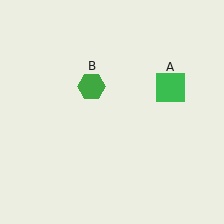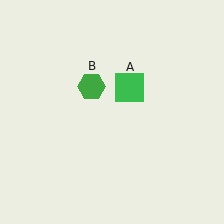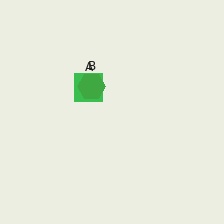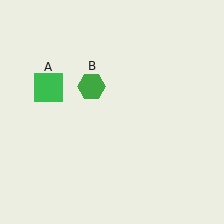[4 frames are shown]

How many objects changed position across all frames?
1 object changed position: green square (object A).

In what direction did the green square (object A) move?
The green square (object A) moved left.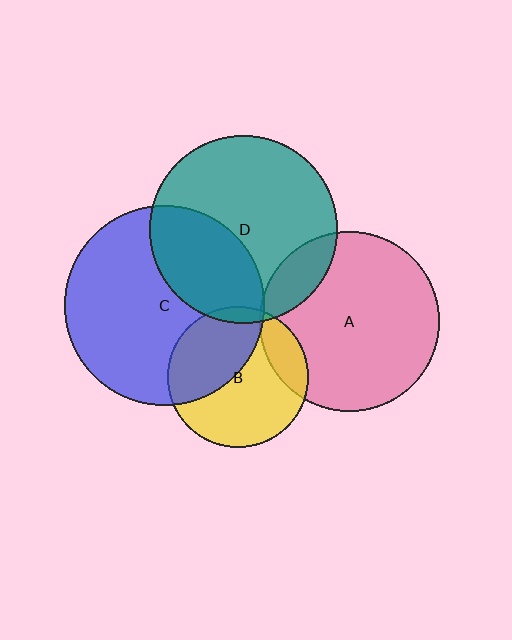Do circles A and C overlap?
Yes.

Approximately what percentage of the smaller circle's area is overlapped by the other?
Approximately 5%.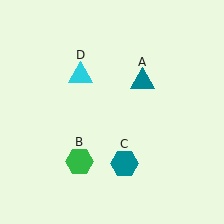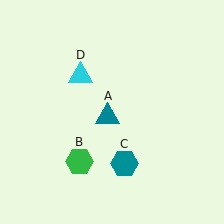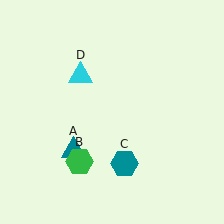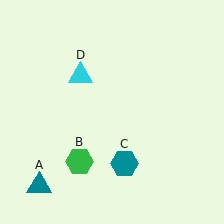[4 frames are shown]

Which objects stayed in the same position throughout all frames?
Green hexagon (object B) and teal hexagon (object C) and cyan triangle (object D) remained stationary.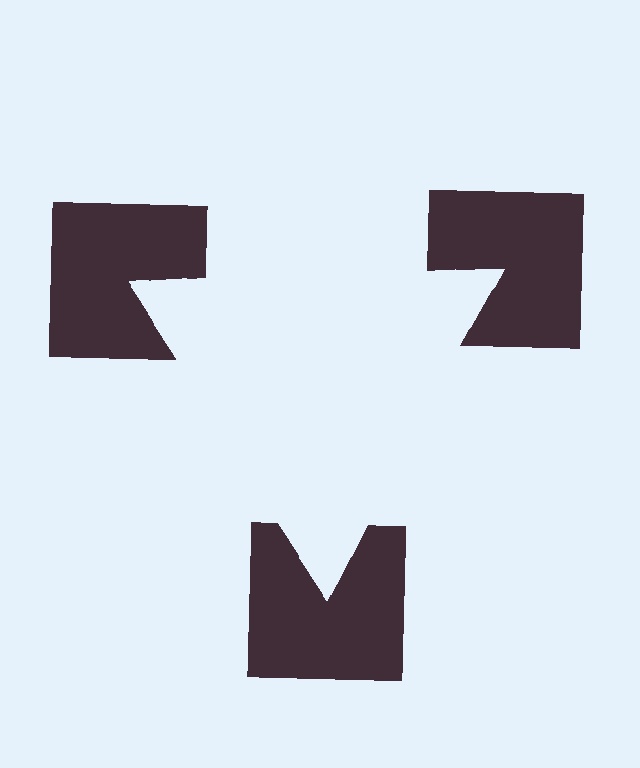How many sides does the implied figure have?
3 sides.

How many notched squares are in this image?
There are 3 — one at each vertex of the illusory triangle.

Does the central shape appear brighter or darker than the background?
It typically appears slightly brighter than the background, even though no actual brightness change is drawn.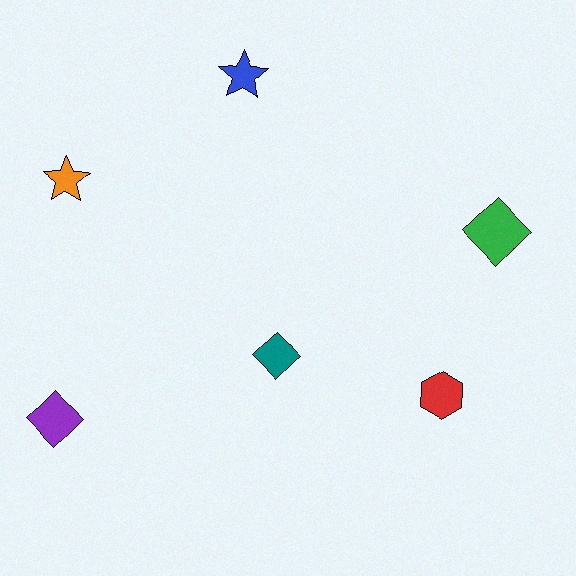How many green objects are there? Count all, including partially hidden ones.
There is 1 green object.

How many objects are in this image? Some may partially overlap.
There are 6 objects.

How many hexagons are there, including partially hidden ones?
There is 1 hexagon.